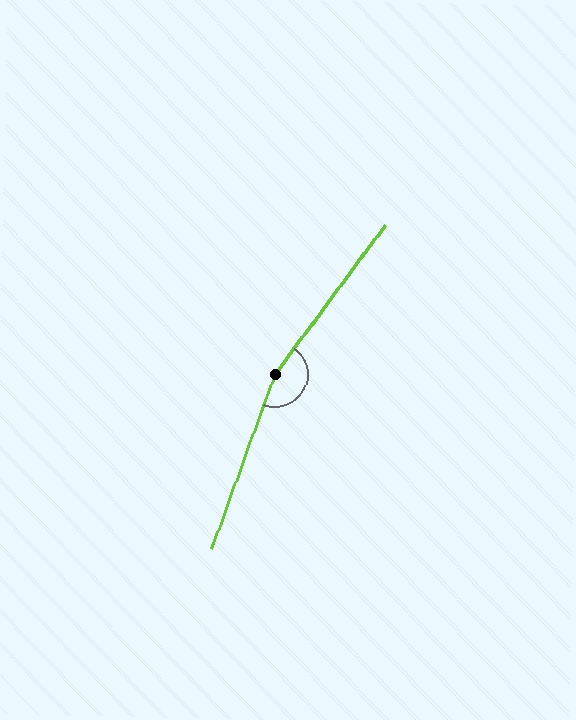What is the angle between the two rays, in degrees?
Approximately 164 degrees.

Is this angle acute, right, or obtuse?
It is obtuse.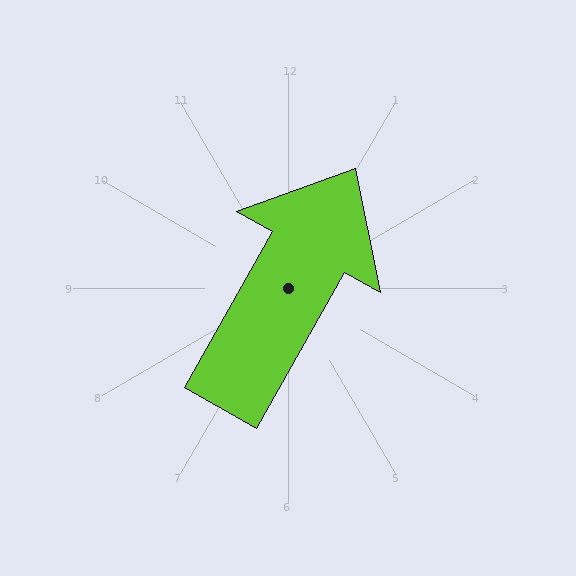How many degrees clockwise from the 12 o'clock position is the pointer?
Approximately 30 degrees.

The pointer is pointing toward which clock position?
Roughly 1 o'clock.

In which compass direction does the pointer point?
Northeast.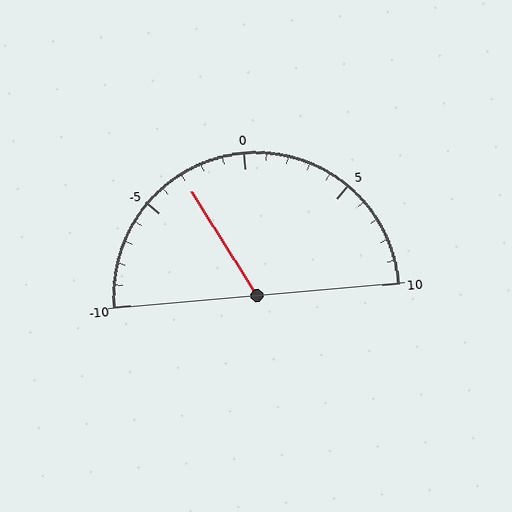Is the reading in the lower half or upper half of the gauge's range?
The reading is in the lower half of the range (-10 to 10).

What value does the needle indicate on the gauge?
The needle indicates approximately -3.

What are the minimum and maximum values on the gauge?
The gauge ranges from -10 to 10.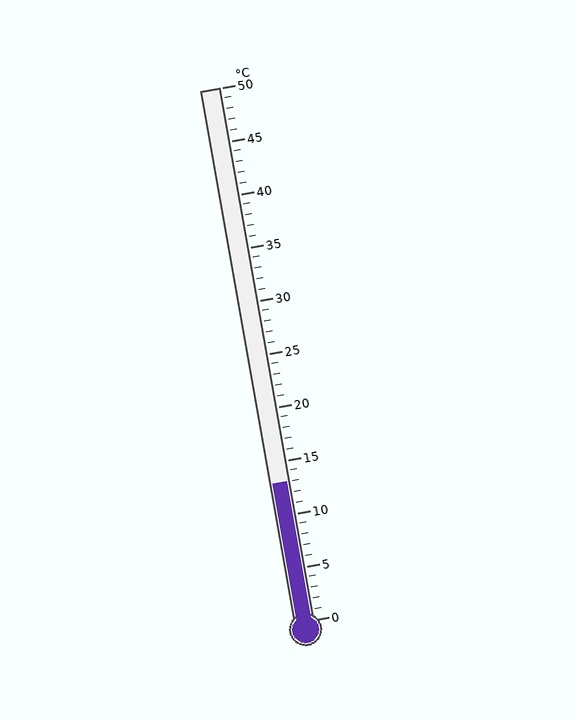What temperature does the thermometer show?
The thermometer shows approximately 13°C.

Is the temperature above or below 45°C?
The temperature is below 45°C.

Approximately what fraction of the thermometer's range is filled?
The thermometer is filled to approximately 25% of its range.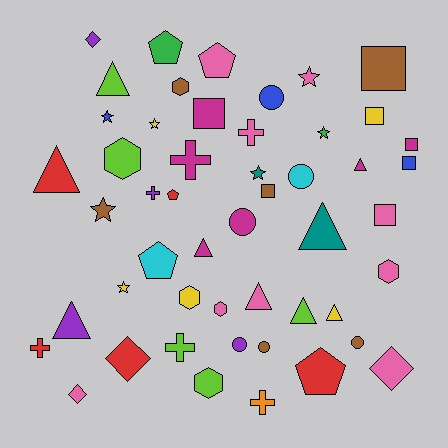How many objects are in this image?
There are 50 objects.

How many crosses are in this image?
There are 6 crosses.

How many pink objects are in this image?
There are 9 pink objects.